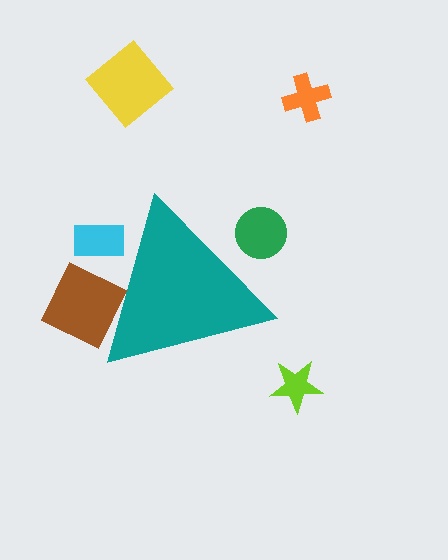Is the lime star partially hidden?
No, the lime star is fully visible.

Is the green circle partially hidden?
Yes, the green circle is partially hidden behind the teal triangle.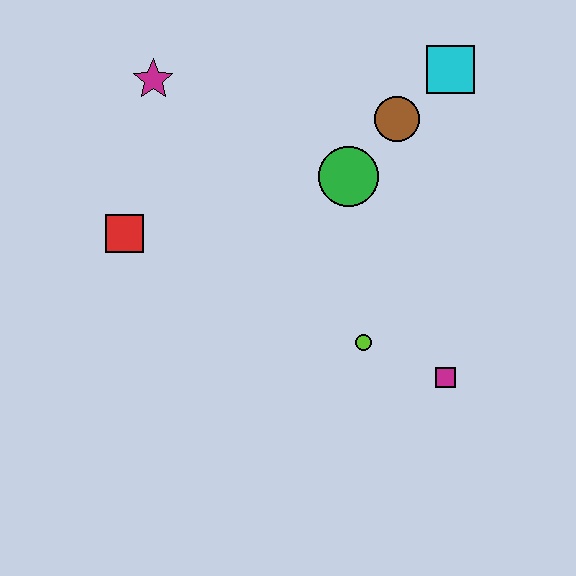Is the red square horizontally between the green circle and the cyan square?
No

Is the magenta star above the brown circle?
Yes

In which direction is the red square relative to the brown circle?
The red square is to the left of the brown circle.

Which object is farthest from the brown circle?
The red square is farthest from the brown circle.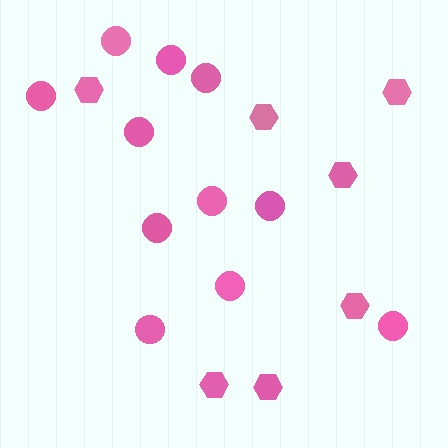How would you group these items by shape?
There are 2 groups: one group of hexagons (7) and one group of circles (11).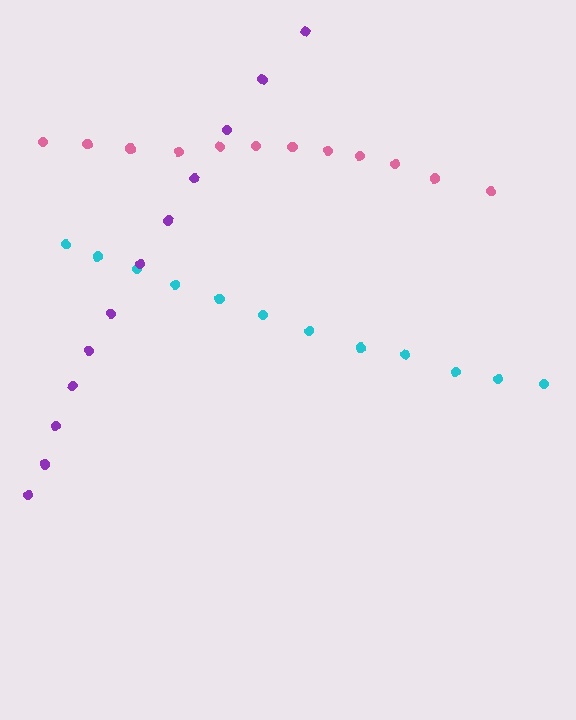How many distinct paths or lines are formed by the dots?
There are 3 distinct paths.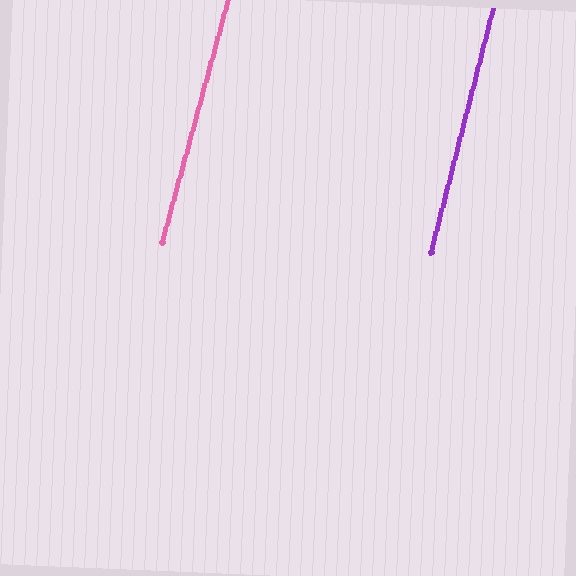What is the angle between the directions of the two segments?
Approximately 1 degree.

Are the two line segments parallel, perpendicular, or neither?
Parallel — their directions differ by only 0.9°.